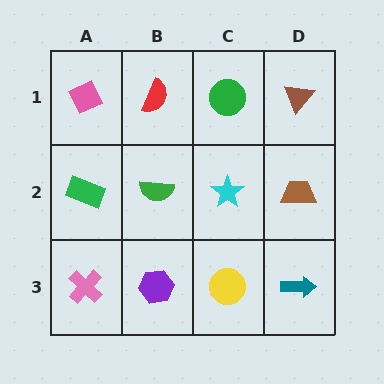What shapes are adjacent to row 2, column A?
A pink diamond (row 1, column A), a pink cross (row 3, column A), a green semicircle (row 2, column B).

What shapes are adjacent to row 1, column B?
A green semicircle (row 2, column B), a pink diamond (row 1, column A), a green circle (row 1, column C).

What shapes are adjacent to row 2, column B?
A red semicircle (row 1, column B), a purple hexagon (row 3, column B), a green rectangle (row 2, column A), a cyan star (row 2, column C).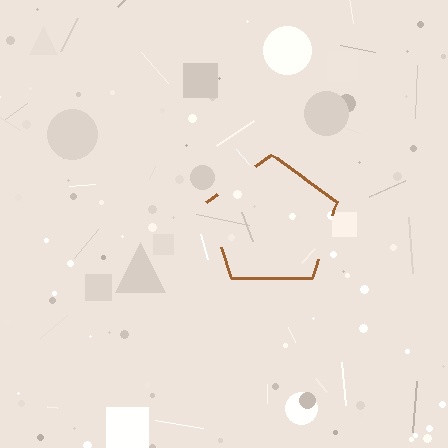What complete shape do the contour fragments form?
The contour fragments form a pentagon.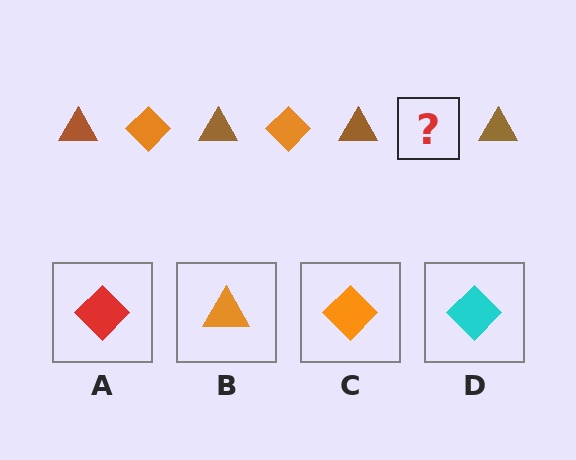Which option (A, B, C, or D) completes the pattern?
C.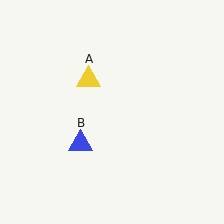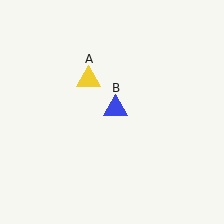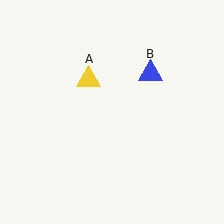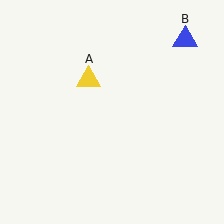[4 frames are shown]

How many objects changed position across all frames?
1 object changed position: blue triangle (object B).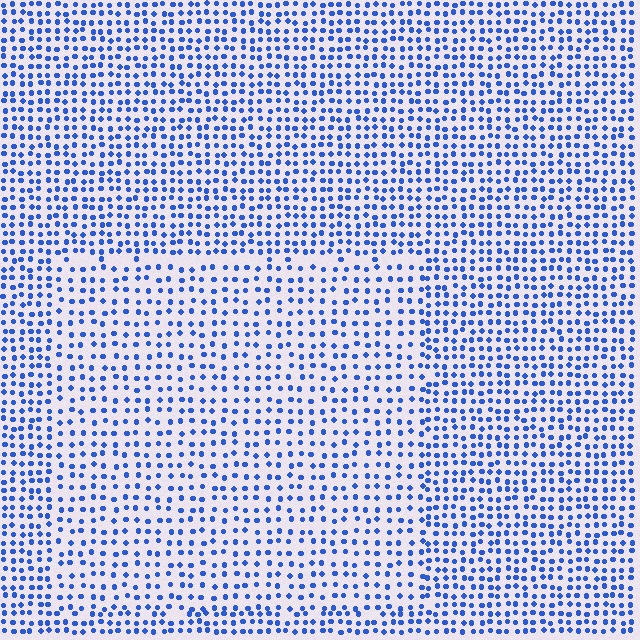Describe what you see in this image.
The image contains small blue elements arranged at two different densities. A rectangle-shaped region is visible where the elements are less densely packed than the surrounding area.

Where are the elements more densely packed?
The elements are more densely packed outside the rectangle boundary.